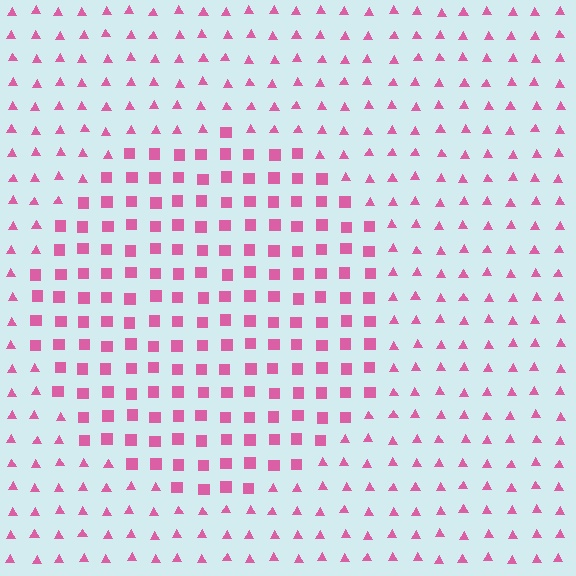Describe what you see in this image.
The image is filled with small pink elements arranged in a uniform grid. A circle-shaped region contains squares, while the surrounding area contains triangles. The boundary is defined purely by the change in element shape.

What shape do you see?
I see a circle.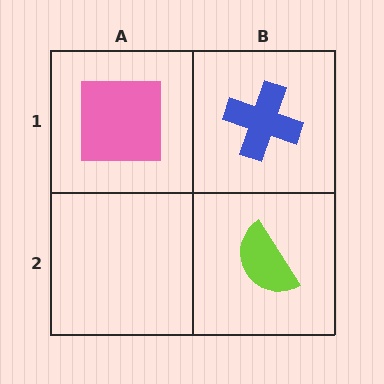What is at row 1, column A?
A pink square.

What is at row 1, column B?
A blue cross.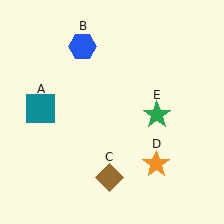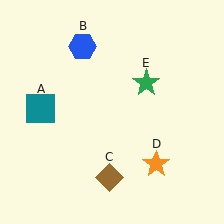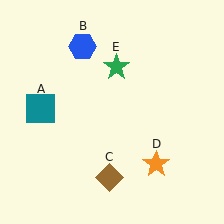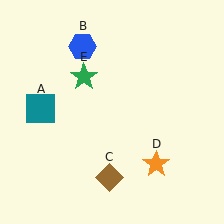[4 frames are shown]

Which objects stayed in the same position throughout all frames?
Teal square (object A) and blue hexagon (object B) and brown diamond (object C) and orange star (object D) remained stationary.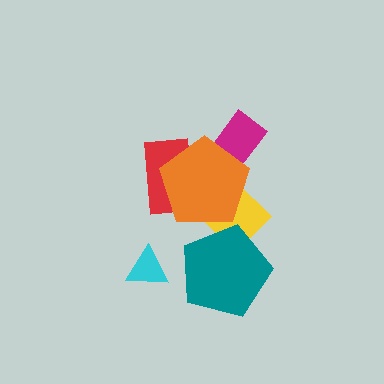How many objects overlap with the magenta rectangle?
1 object overlaps with the magenta rectangle.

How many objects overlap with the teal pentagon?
1 object overlaps with the teal pentagon.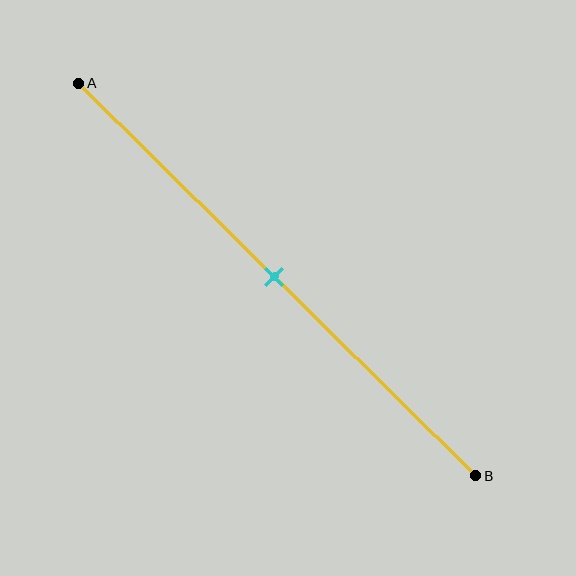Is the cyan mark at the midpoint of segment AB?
Yes, the mark is approximately at the midpoint.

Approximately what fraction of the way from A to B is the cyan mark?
The cyan mark is approximately 50% of the way from A to B.